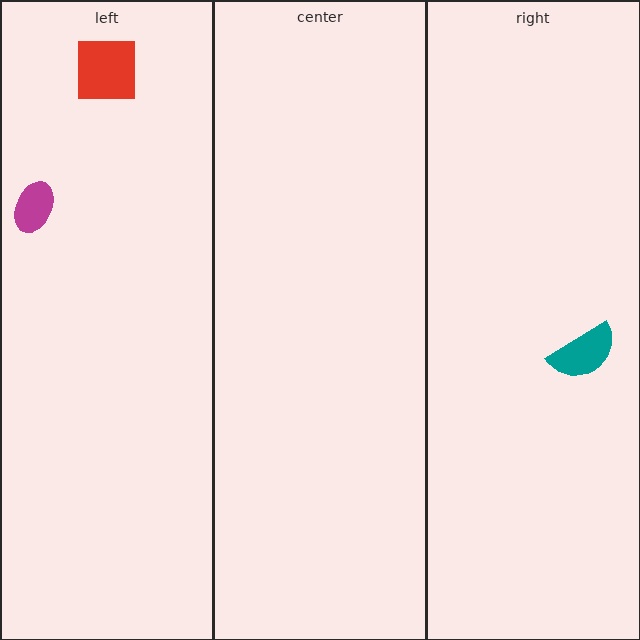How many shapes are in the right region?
1.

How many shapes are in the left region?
2.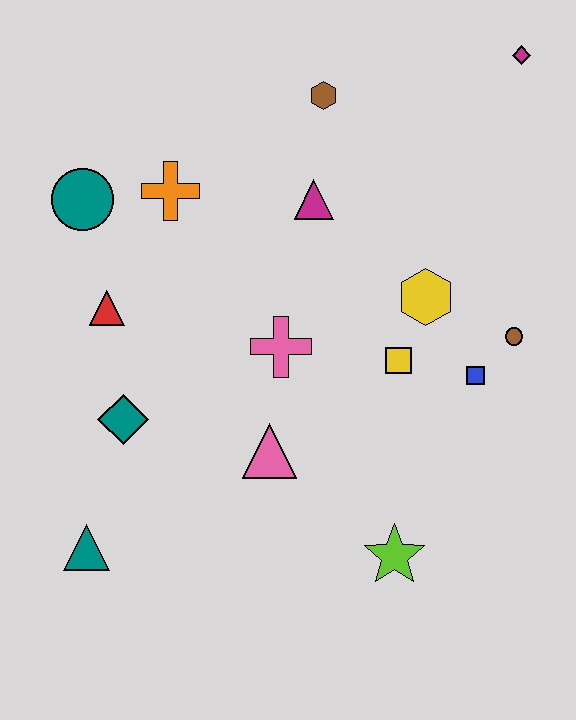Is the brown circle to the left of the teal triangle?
No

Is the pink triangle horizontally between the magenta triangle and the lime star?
No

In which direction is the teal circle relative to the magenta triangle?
The teal circle is to the left of the magenta triangle.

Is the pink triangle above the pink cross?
No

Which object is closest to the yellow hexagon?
The yellow square is closest to the yellow hexagon.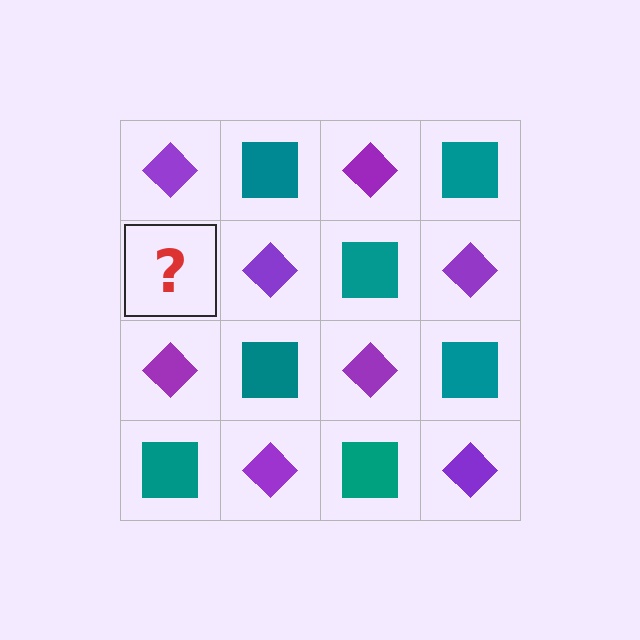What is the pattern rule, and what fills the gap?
The rule is that it alternates purple diamond and teal square in a checkerboard pattern. The gap should be filled with a teal square.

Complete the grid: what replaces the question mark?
The question mark should be replaced with a teal square.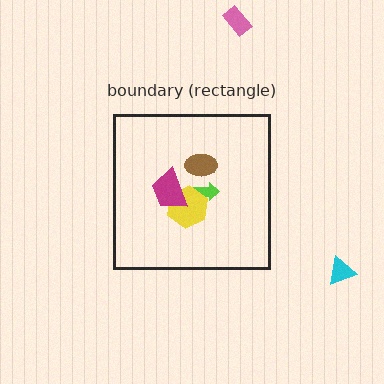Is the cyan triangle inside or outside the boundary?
Outside.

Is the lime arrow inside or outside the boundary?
Inside.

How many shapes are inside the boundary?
4 inside, 2 outside.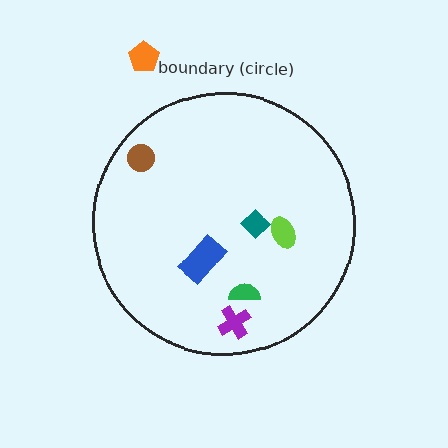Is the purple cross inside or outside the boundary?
Inside.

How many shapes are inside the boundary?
6 inside, 1 outside.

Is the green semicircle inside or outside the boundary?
Inside.